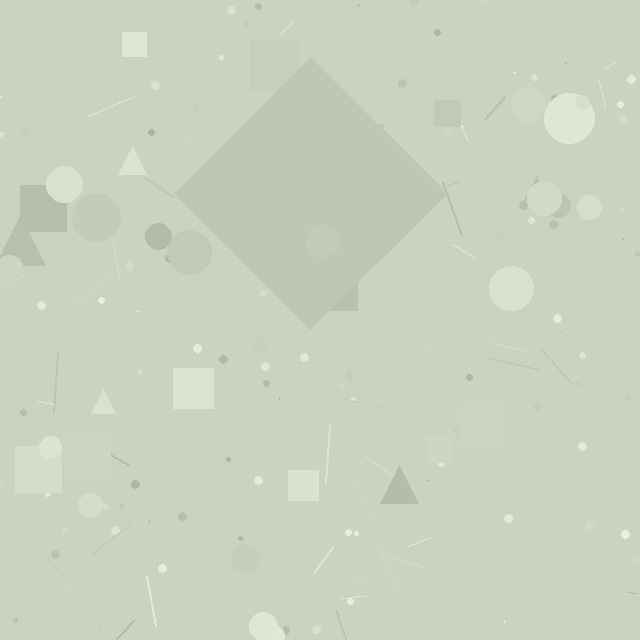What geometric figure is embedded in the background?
A diamond is embedded in the background.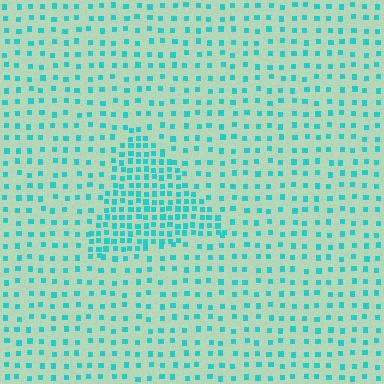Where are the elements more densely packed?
The elements are more densely packed inside the triangle boundary.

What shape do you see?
I see a triangle.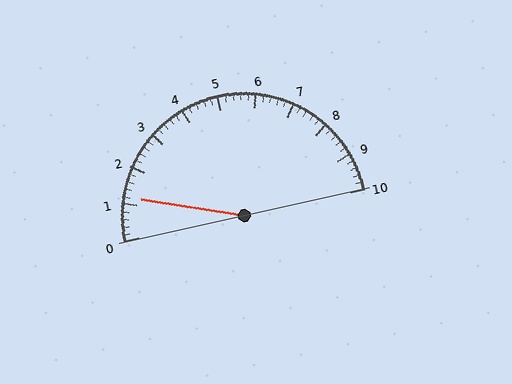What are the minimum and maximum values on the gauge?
The gauge ranges from 0 to 10.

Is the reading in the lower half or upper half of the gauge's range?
The reading is in the lower half of the range (0 to 10).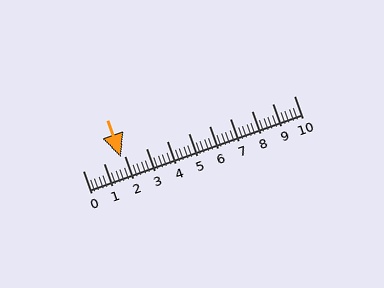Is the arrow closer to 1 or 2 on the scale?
The arrow is closer to 2.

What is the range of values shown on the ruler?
The ruler shows values from 0 to 10.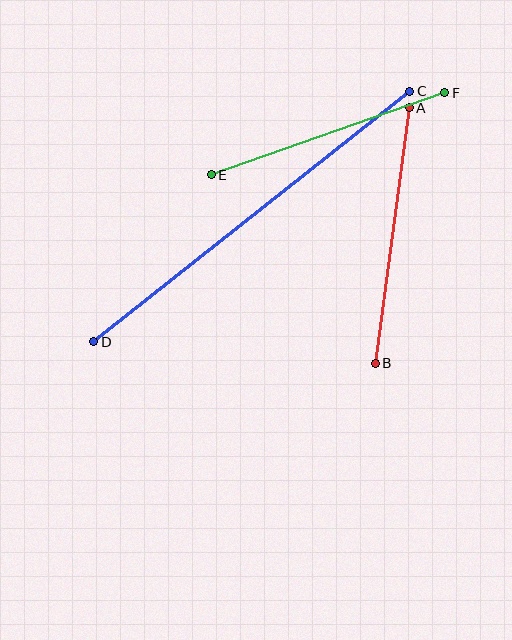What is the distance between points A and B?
The distance is approximately 258 pixels.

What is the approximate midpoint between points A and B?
The midpoint is at approximately (392, 235) pixels.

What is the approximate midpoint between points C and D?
The midpoint is at approximately (252, 216) pixels.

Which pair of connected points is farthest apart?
Points C and D are farthest apart.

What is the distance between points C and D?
The distance is approximately 403 pixels.